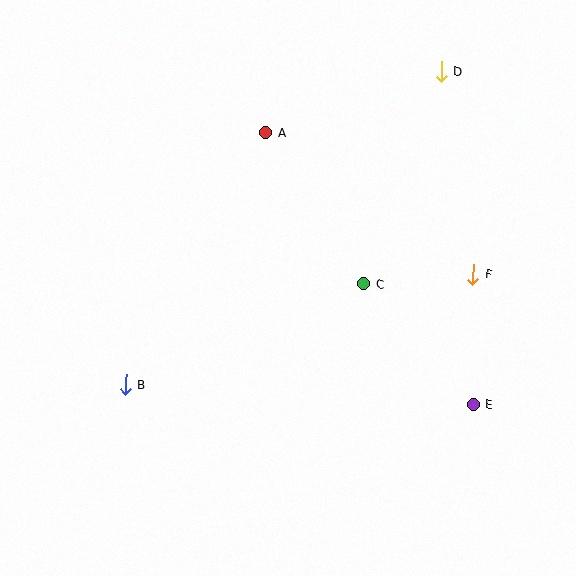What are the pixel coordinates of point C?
Point C is at (364, 284).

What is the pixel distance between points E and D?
The distance between E and D is 335 pixels.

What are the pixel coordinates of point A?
Point A is at (266, 133).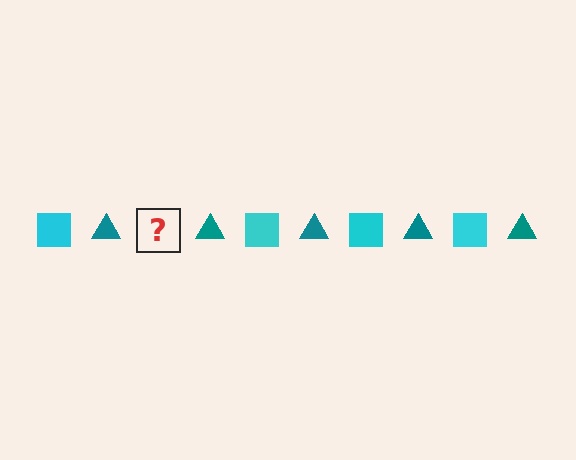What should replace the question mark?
The question mark should be replaced with a cyan square.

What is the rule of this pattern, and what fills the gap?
The rule is that the pattern alternates between cyan square and teal triangle. The gap should be filled with a cyan square.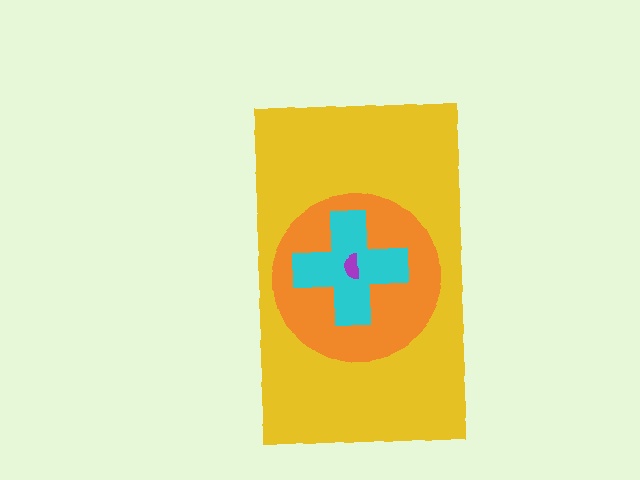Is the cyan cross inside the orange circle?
Yes.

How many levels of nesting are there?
4.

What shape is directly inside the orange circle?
The cyan cross.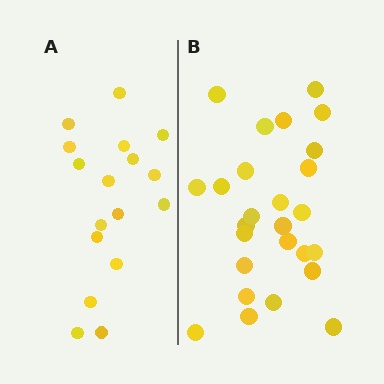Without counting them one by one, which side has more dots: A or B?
Region B (the right region) has more dots.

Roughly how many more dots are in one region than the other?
Region B has roughly 8 or so more dots than region A.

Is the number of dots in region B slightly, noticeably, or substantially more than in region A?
Region B has substantially more. The ratio is roughly 1.5 to 1.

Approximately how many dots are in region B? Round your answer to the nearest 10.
About 30 dots. (The exact count is 26, which rounds to 30.)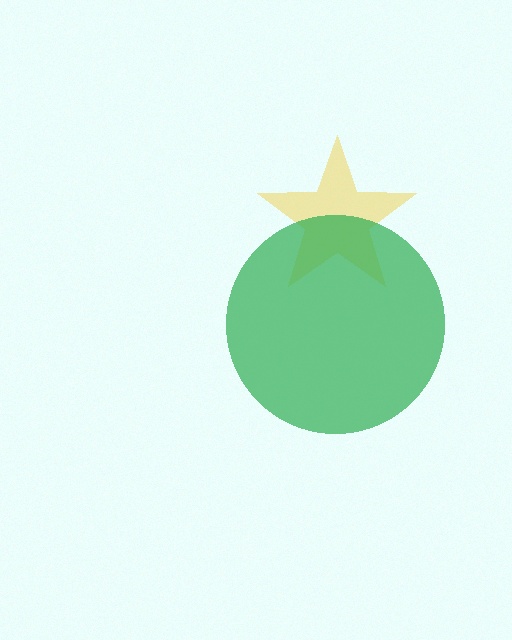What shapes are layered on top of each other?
The layered shapes are: a yellow star, a green circle.